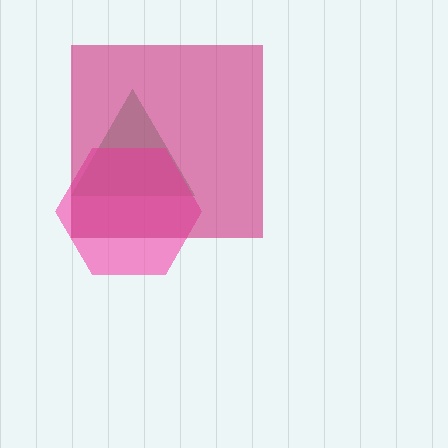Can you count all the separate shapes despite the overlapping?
Yes, there are 3 separate shapes.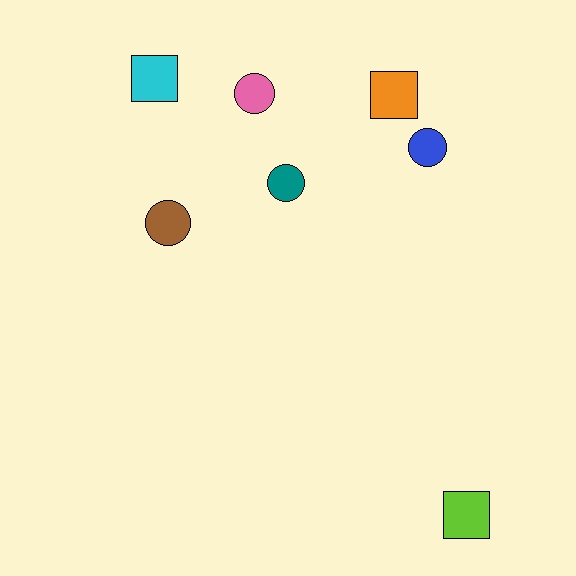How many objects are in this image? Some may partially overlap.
There are 7 objects.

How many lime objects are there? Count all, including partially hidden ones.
There is 1 lime object.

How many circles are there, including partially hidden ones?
There are 4 circles.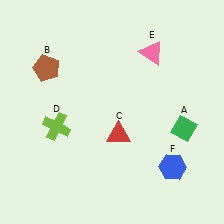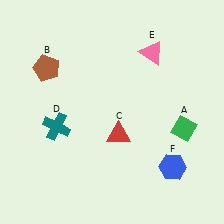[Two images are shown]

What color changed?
The cross (D) changed from lime in Image 1 to teal in Image 2.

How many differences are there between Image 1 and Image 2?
There is 1 difference between the two images.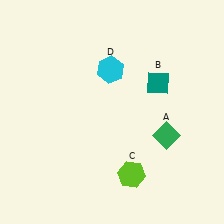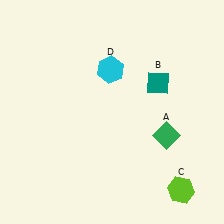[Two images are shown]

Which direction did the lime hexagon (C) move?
The lime hexagon (C) moved right.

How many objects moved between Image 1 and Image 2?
1 object moved between the two images.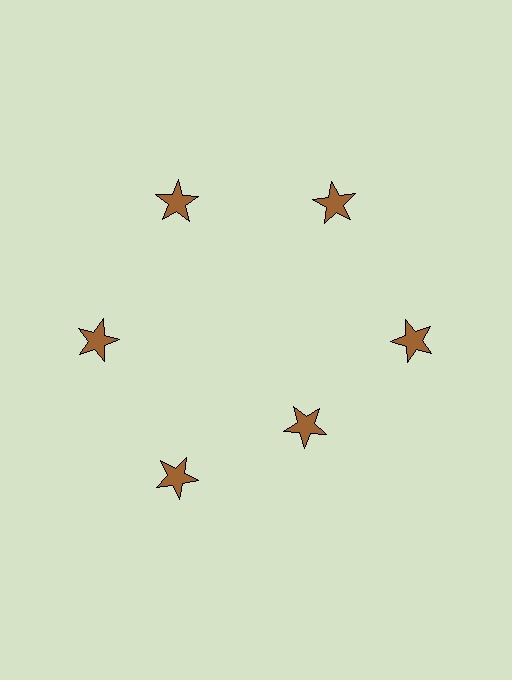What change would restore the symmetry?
The symmetry would be restored by moving it outward, back onto the ring so that all 6 stars sit at equal angles and equal distance from the center.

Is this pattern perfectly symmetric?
No. The 6 brown stars are arranged in a ring, but one element near the 5 o'clock position is pulled inward toward the center, breaking the 6-fold rotational symmetry.